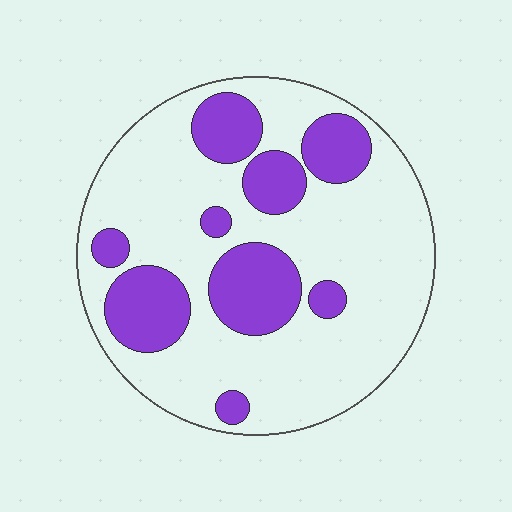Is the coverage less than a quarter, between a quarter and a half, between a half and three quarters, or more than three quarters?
Between a quarter and a half.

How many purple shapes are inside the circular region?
9.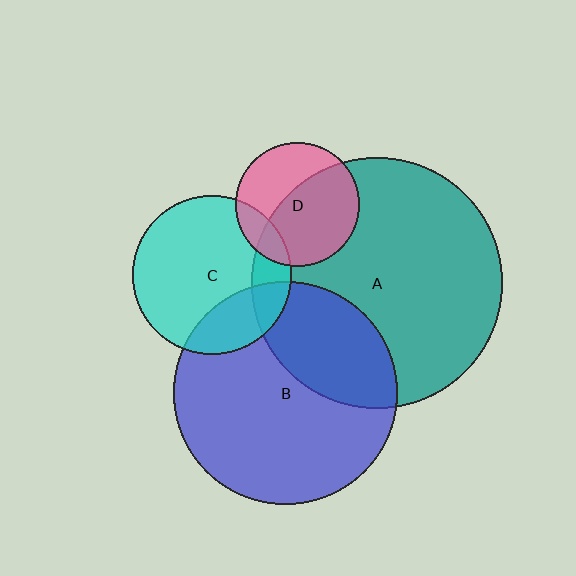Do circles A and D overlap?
Yes.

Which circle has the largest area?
Circle A (teal).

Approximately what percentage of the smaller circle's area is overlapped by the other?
Approximately 60%.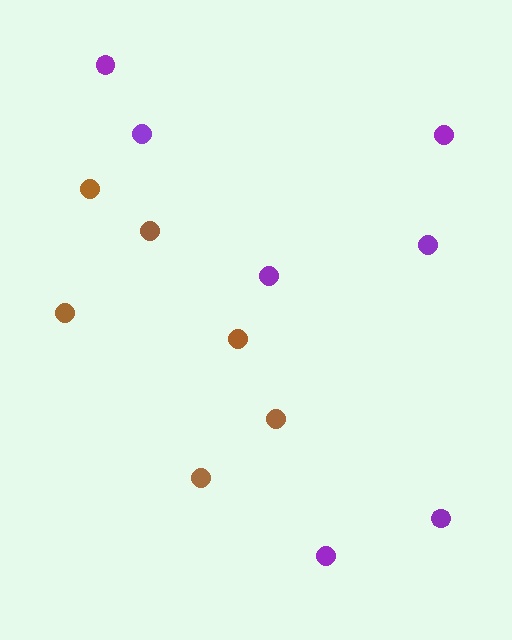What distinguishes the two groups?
There are 2 groups: one group of brown circles (6) and one group of purple circles (7).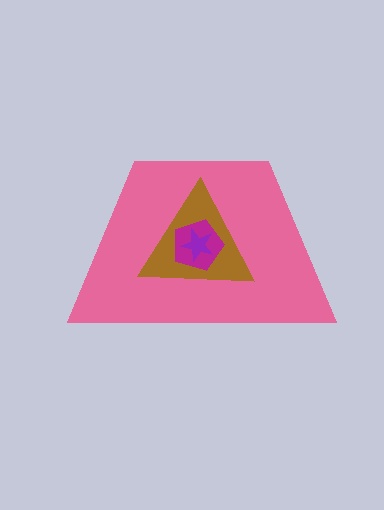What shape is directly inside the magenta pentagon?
The purple star.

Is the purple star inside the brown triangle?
Yes.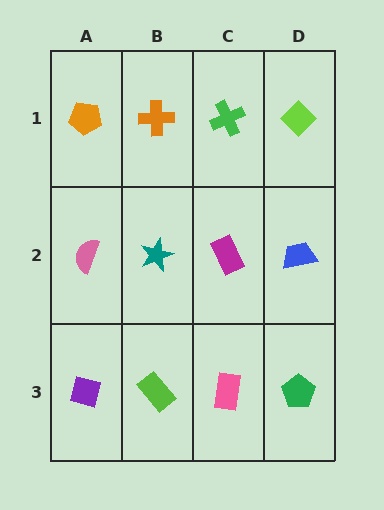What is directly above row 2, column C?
A green cross.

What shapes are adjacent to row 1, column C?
A magenta rectangle (row 2, column C), an orange cross (row 1, column B), a lime diamond (row 1, column D).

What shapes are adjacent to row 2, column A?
An orange pentagon (row 1, column A), a purple square (row 3, column A), a teal star (row 2, column B).